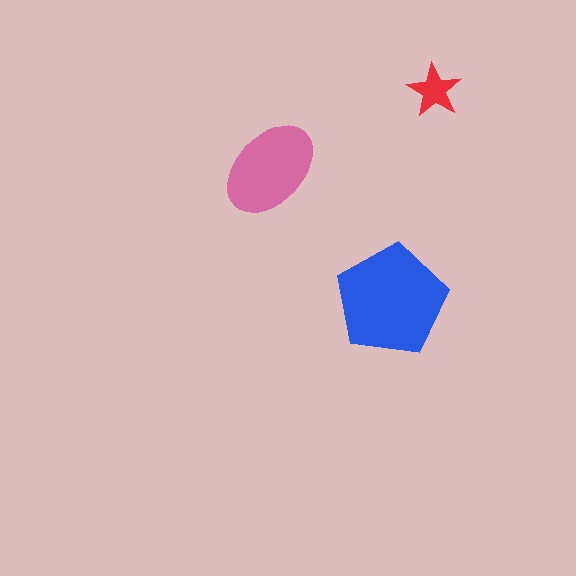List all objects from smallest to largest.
The red star, the pink ellipse, the blue pentagon.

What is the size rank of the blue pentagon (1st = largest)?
1st.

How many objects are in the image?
There are 3 objects in the image.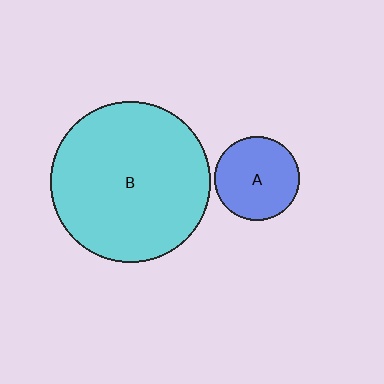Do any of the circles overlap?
No, none of the circles overlap.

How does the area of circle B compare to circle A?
Approximately 3.6 times.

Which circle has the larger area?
Circle B (cyan).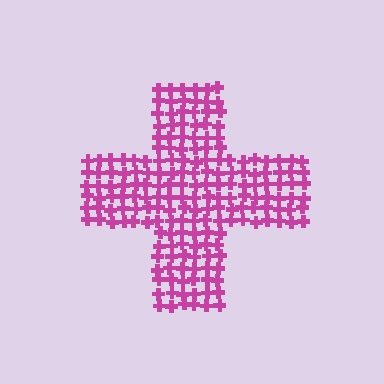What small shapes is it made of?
It is made of small crosses.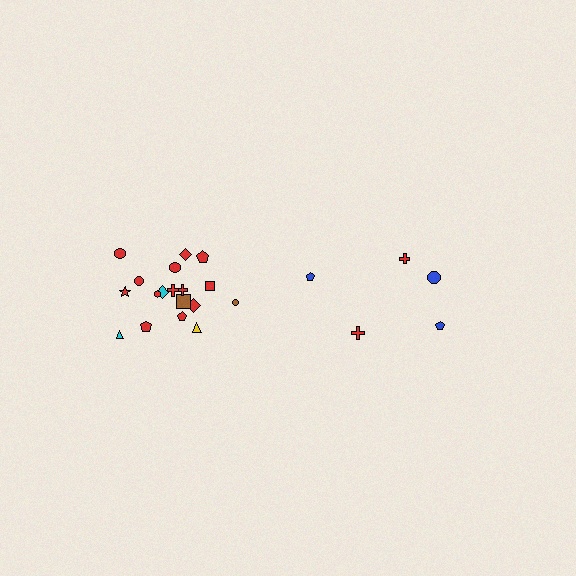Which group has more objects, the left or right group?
The left group.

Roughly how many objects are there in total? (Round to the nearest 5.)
Roughly 25 objects in total.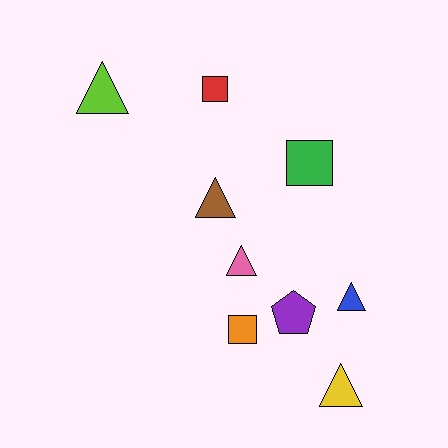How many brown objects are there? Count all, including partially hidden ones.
There is 1 brown object.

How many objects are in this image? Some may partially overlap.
There are 9 objects.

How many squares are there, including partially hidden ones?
There are 3 squares.